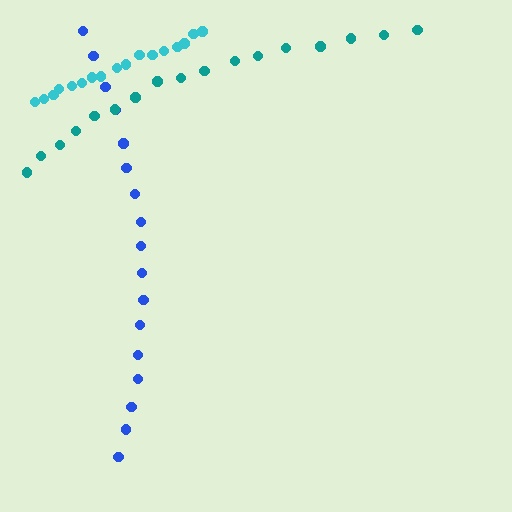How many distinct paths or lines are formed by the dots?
There are 3 distinct paths.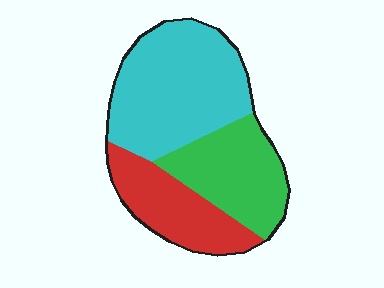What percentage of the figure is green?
Green takes up between a sixth and a third of the figure.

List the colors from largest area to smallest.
From largest to smallest: cyan, green, red.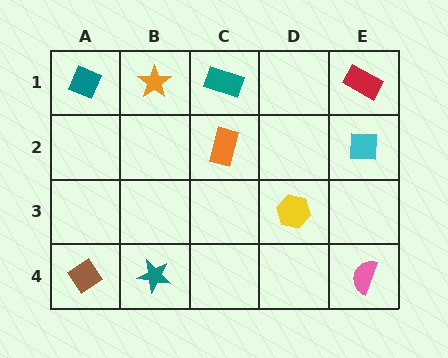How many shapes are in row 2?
2 shapes.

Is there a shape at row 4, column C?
No, that cell is empty.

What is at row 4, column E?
A pink semicircle.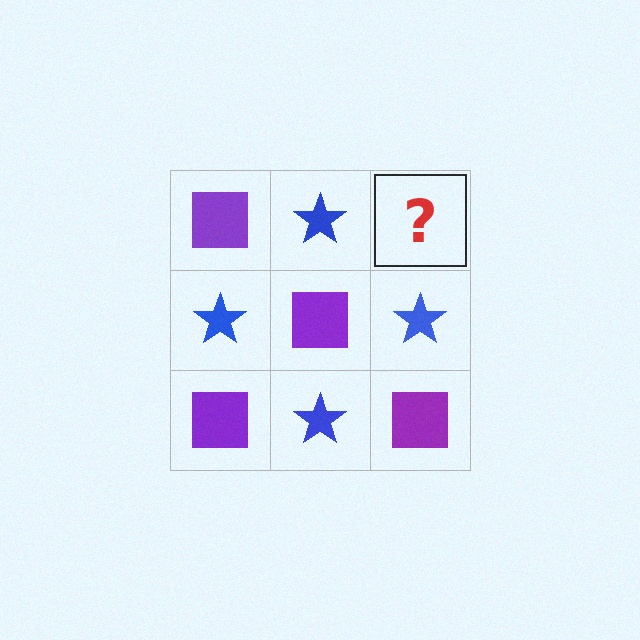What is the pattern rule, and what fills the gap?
The rule is that it alternates purple square and blue star in a checkerboard pattern. The gap should be filled with a purple square.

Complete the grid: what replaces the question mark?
The question mark should be replaced with a purple square.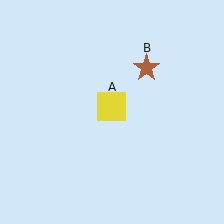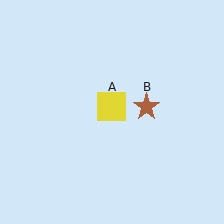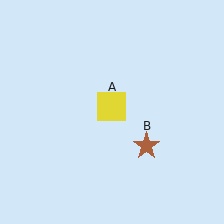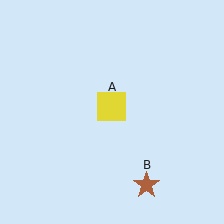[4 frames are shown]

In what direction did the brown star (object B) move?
The brown star (object B) moved down.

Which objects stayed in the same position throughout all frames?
Yellow square (object A) remained stationary.